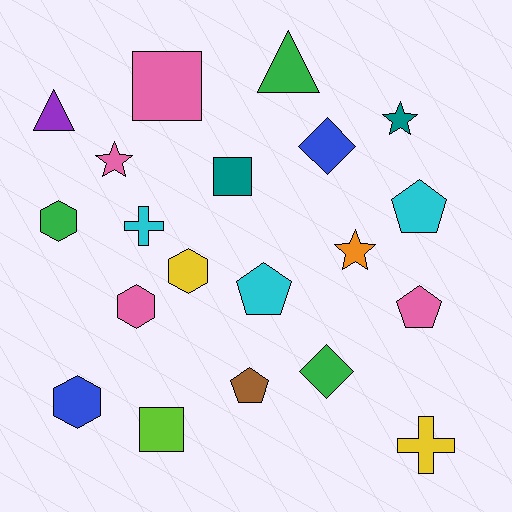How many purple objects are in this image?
There is 1 purple object.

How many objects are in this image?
There are 20 objects.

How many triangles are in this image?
There are 2 triangles.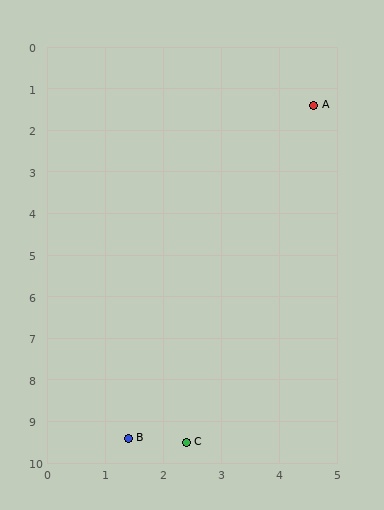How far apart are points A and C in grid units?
Points A and C are about 8.4 grid units apart.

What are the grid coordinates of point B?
Point B is at approximately (1.4, 9.4).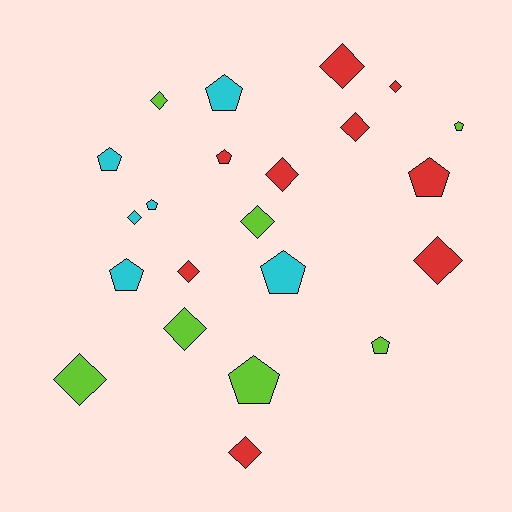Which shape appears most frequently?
Diamond, with 12 objects.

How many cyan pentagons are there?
There are 5 cyan pentagons.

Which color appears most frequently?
Red, with 9 objects.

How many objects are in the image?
There are 22 objects.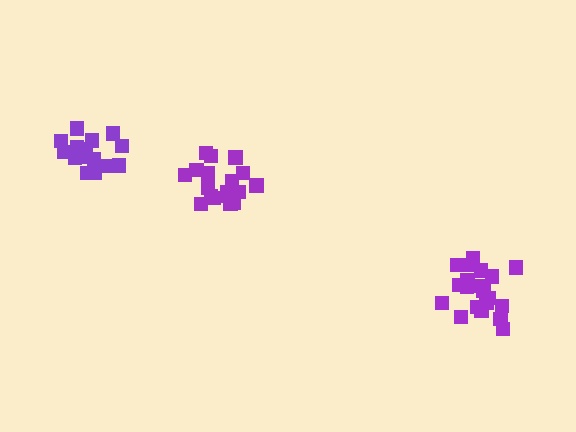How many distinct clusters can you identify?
There are 3 distinct clusters.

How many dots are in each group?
Group 1: 20 dots, Group 2: 20 dots, Group 3: 16 dots (56 total).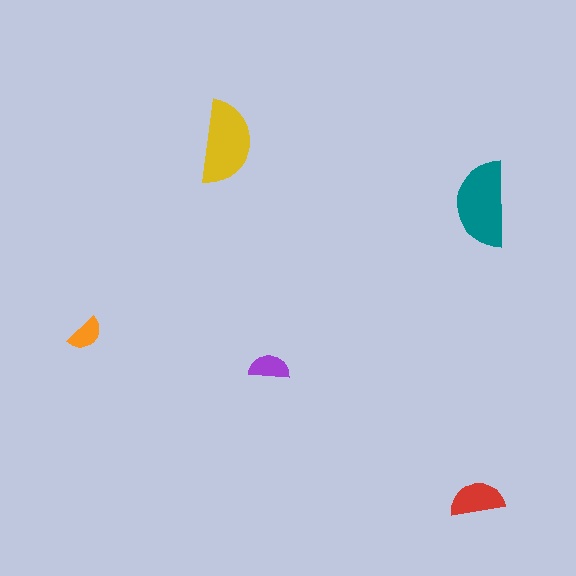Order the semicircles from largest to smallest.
the teal one, the yellow one, the red one, the purple one, the orange one.